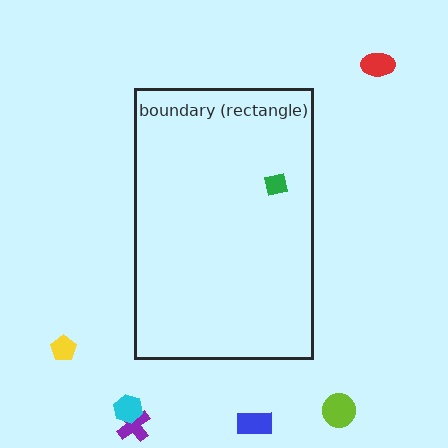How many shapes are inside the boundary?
1 inside, 6 outside.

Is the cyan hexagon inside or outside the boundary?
Outside.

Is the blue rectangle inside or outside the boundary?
Outside.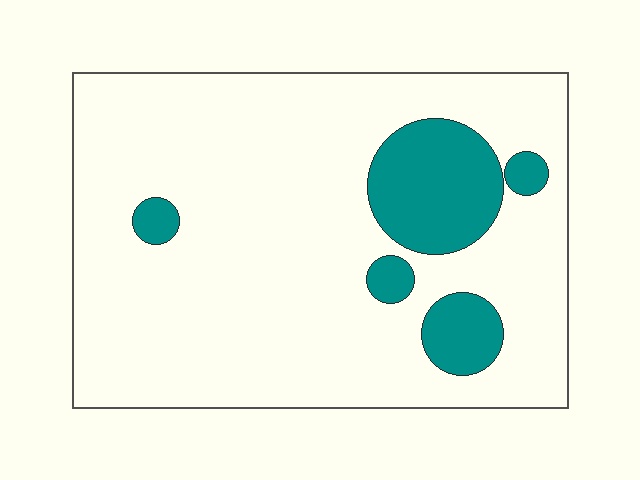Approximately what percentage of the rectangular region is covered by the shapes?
Approximately 15%.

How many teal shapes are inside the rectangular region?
5.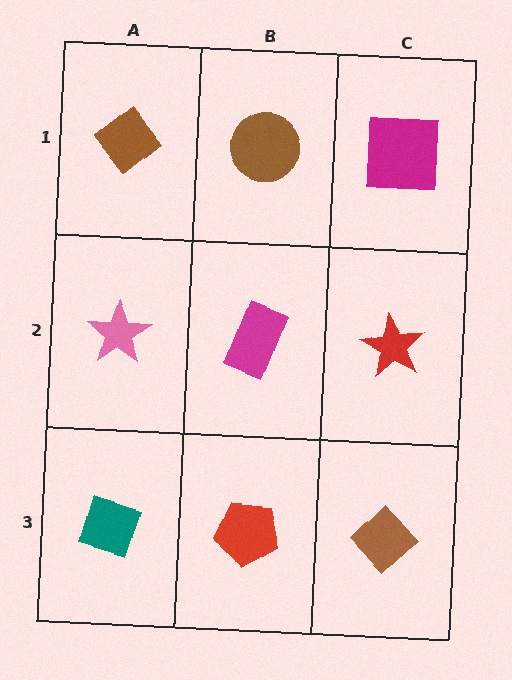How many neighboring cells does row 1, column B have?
3.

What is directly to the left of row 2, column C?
A magenta rectangle.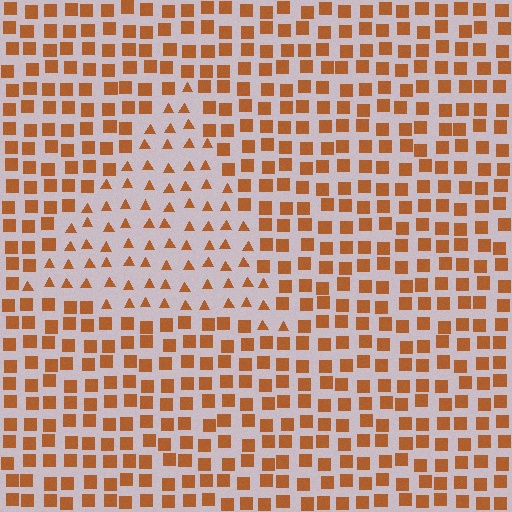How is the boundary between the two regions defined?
The boundary is defined by a change in element shape: triangles inside vs. squares outside. All elements share the same color and spacing.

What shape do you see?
I see a triangle.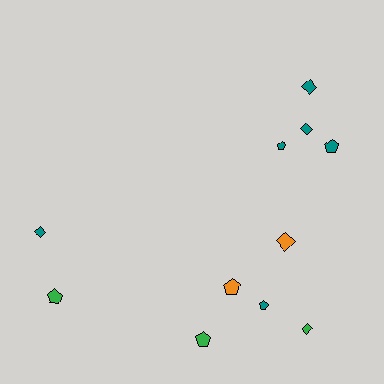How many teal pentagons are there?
There are 3 teal pentagons.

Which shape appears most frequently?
Pentagon, with 6 objects.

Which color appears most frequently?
Teal, with 6 objects.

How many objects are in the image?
There are 11 objects.